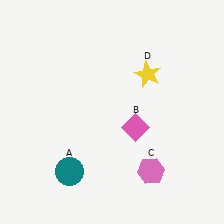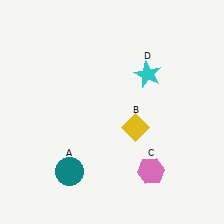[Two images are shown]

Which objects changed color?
B changed from pink to yellow. D changed from yellow to cyan.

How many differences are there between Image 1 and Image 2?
There are 2 differences between the two images.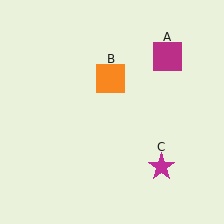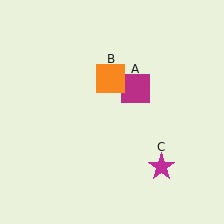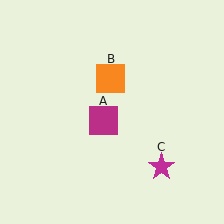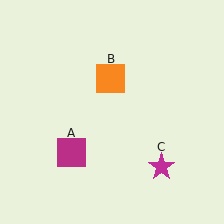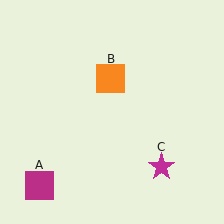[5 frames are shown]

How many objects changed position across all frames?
1 object changed position: magenta square (object A).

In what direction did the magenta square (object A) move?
The magenta square (object A) moved down and to the left.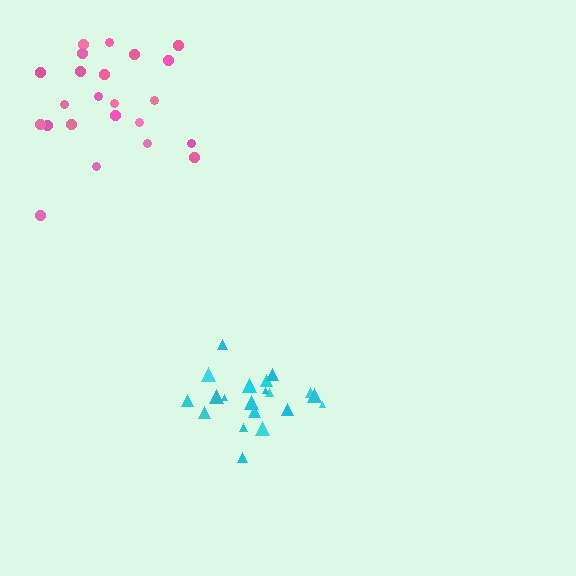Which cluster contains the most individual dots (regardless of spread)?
Pink (23).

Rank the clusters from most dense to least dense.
cyan, pink.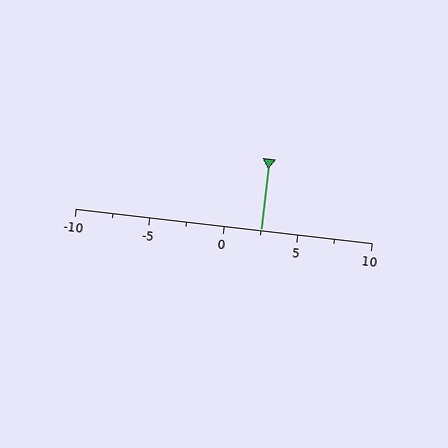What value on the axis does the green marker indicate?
The marker indicates approximately 2.5.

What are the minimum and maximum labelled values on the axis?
The axis runs from -10 to 10.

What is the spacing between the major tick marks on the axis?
The major ticks are spaced 5 apart.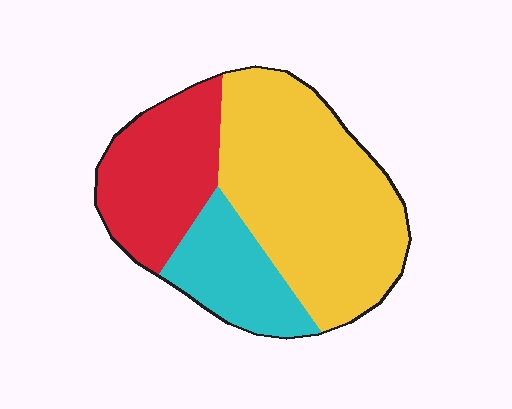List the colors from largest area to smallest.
From largest to smallest: yellow, red, cyan.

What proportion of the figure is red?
Red covers around 25% of the figure.